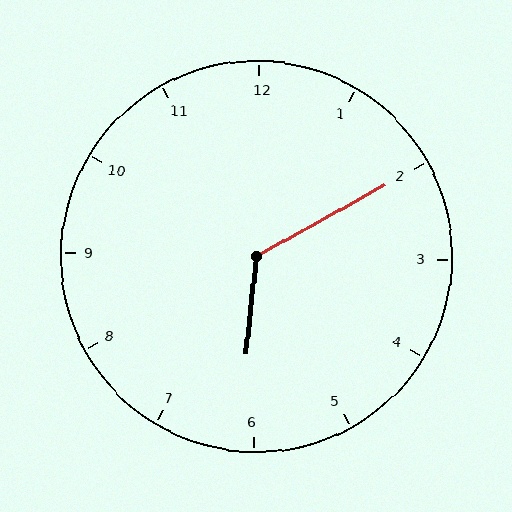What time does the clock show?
6:10.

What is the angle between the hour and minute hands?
Approximately 125 degrees.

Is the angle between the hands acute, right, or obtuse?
It is obtuse.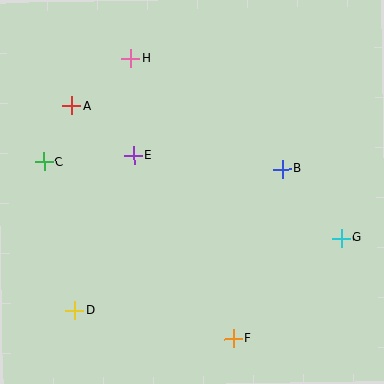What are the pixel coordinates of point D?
Point D is at (75, 310).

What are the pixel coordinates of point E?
Point E is at (134, 155).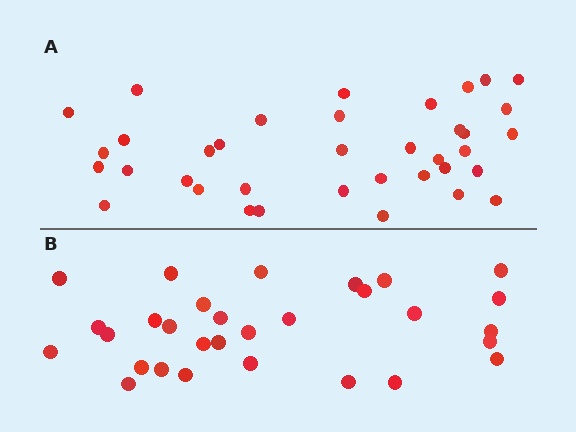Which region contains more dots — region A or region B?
Region A (the top region) has more dots.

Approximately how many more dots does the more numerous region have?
Region A has roughly 8 or so more dots than region B.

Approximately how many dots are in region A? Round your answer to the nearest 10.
About 40 dots. (The exact count is 37, which rounds to 40.)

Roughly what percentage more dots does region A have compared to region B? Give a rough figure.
About 25% more.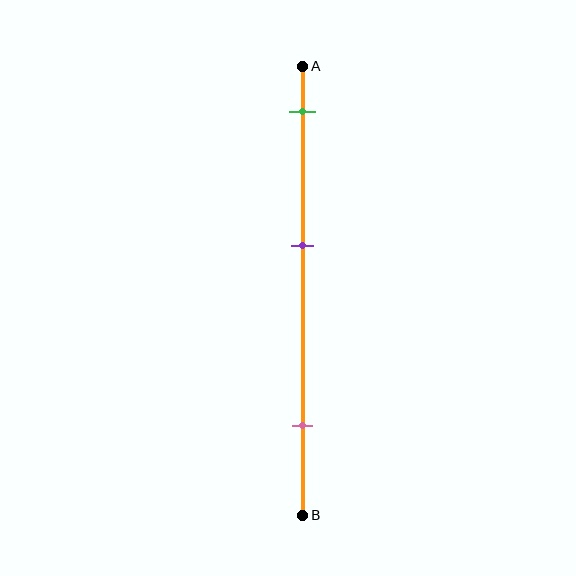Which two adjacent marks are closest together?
The green and purple marks are the closest adjacent pair.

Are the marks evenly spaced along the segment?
Yes, the marks are approximately evenly spaced.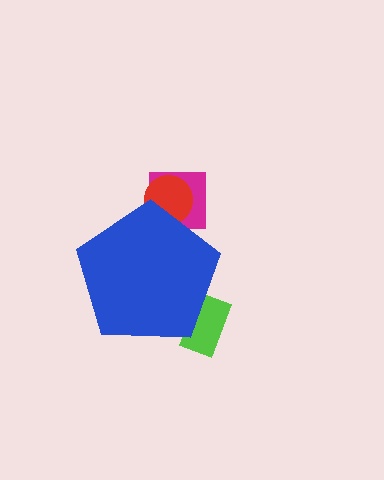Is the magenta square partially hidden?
Yes, the magenta square is partially hidden behind the blue pentagon.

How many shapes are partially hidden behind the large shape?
3 shapes are partially hidden.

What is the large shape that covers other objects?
A blue pentagon.